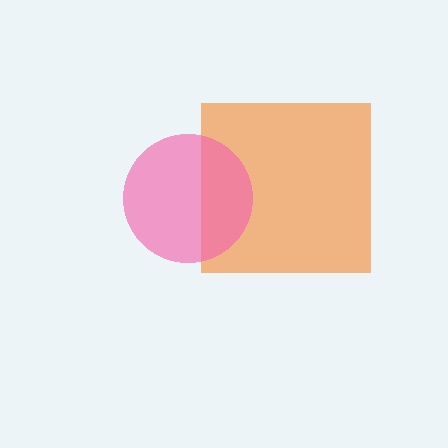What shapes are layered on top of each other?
The layered shapes are: an orange square, a pink circle.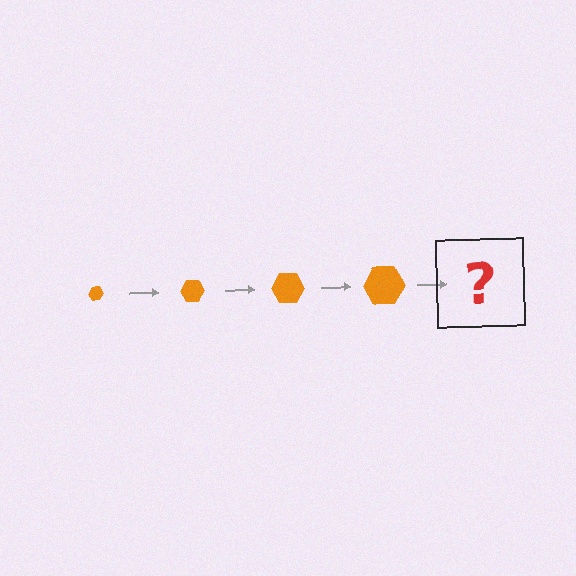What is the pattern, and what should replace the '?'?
The pattern is that the hexagon gets progressively larger each step. The '?' should be an orange hexagon, larger than the previous one.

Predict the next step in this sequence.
The next step is an orange hexagon, larger than the previous one.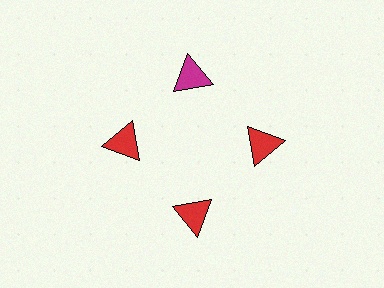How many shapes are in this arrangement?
There are 4 shapes arranged in a ring pattern.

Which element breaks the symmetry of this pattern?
The magenta triangle at roughly the 12 o'clock position breaks the symmetry. All other shapes are red triangles.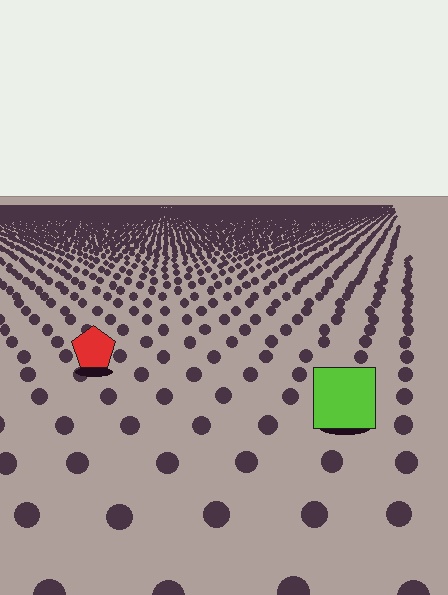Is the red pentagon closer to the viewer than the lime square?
No. The lime square is closer — you can tell from the texture gradient: the ground texture is coarser near it.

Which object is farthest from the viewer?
The red pentagon is farthest from the viewer. It appears smaller and the ground texture around it is denser.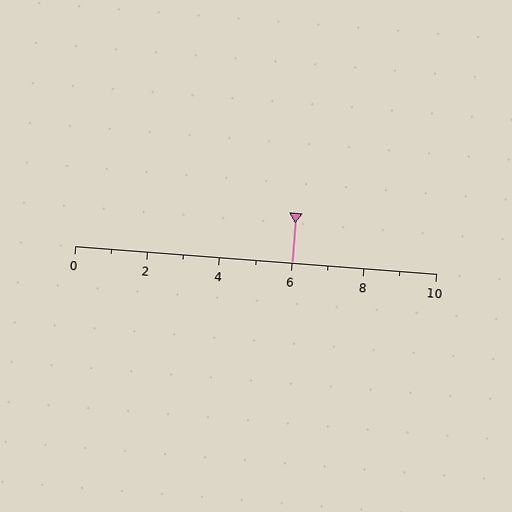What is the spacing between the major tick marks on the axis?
The major ticks are spaced 2 apart.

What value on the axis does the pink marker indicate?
The marker indicates approximately 6.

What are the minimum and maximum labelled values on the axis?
The axis runs from 0 to 10.